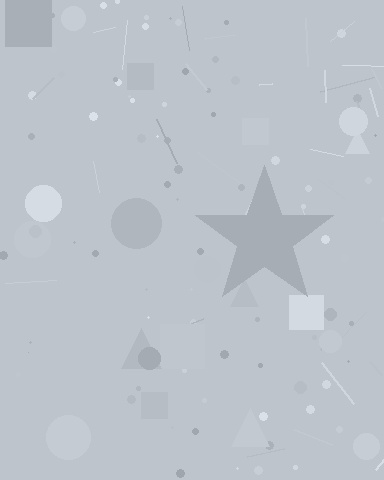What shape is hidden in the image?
A star is hidden in the image.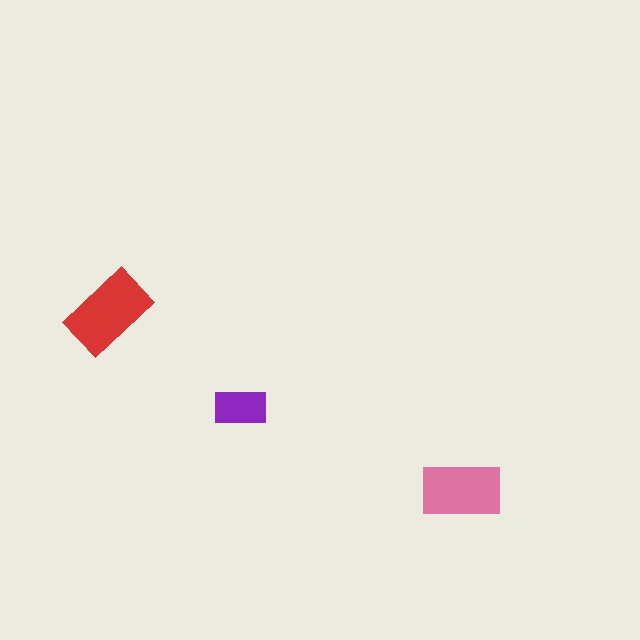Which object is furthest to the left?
The red rectangle is leftmost.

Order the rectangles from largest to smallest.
the red one, the pink one, the purple one.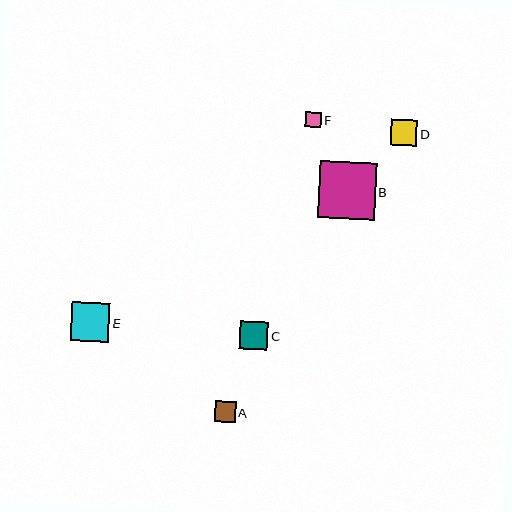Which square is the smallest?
Square F is the smallest with a size of approximately 16 pixels.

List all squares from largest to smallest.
From largest to smallest: B, E, C, D, A, F.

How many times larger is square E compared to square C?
Square E is approximately 1.4 times the size of square C.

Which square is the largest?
Square B is the largest with a size of approximately 57 pixels.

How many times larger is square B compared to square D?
Square B is approximately 2.2 times the size of square D.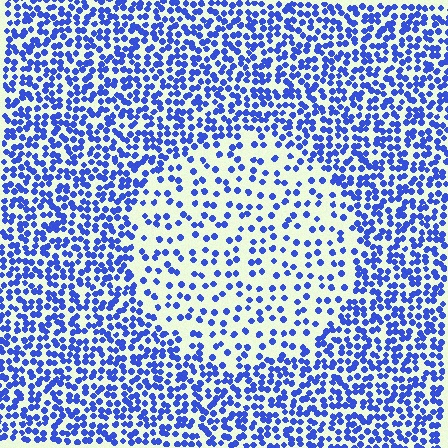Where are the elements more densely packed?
The elements are more densely packed outside the circle boundary.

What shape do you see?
I see a circle.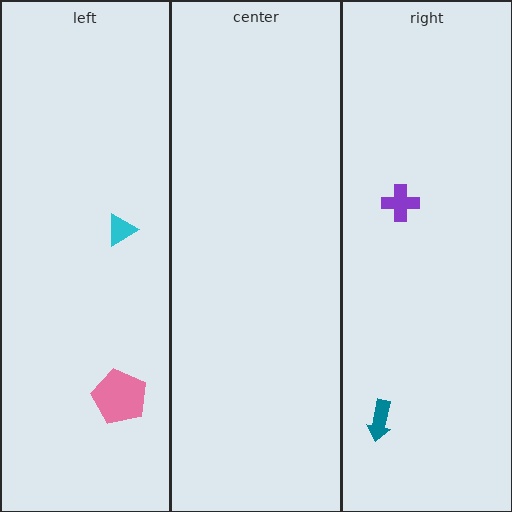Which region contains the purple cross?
The right region.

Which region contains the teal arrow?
The right region.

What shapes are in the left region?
The cyan triangle, the pink pentagon.